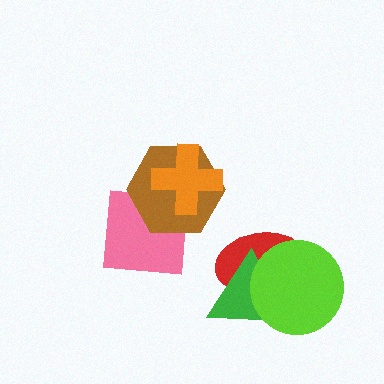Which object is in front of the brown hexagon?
The orange cross is in front of the brown hexagon.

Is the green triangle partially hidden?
Yes, it is partially covered by another shape.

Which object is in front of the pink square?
The brown hexagon is in front of the pink square.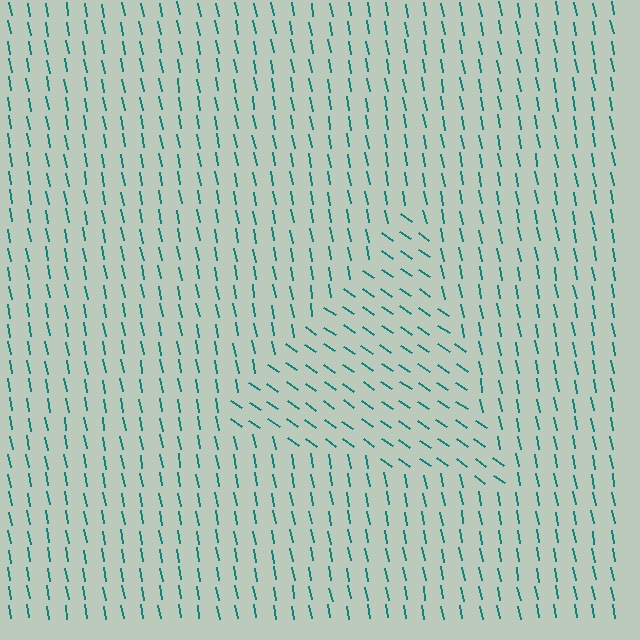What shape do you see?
I see a triangle.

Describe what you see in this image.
The image is filled with small teal line segments. A triangle region in the image has lines oriented differently from the surrounding lines, creating a visible texture boundary.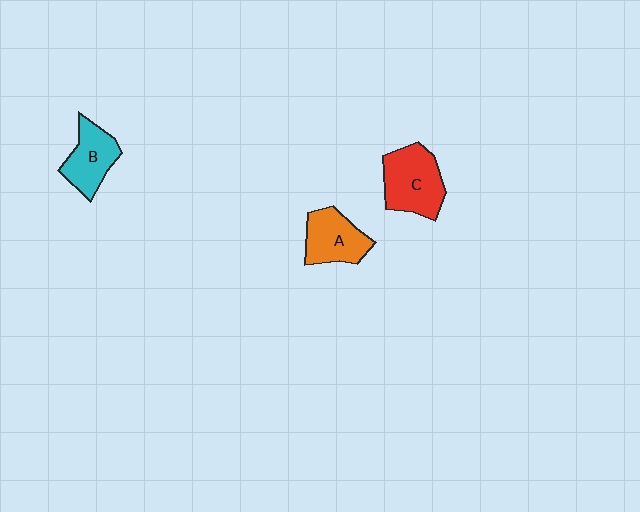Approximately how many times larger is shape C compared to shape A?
Approximately 1.3 times.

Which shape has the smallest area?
Shape B (cyan).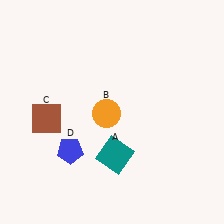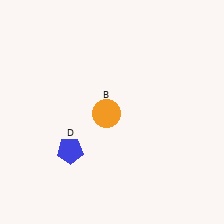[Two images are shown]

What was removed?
The brown square (C), the teal square (A) were removed in Image 2.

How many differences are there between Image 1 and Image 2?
There are 2 differences between the two images.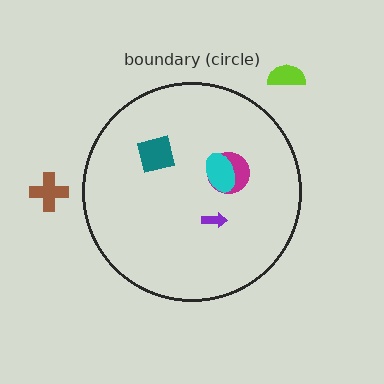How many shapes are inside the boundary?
4 inside, 2 outside.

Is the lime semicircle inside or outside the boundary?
Outside.